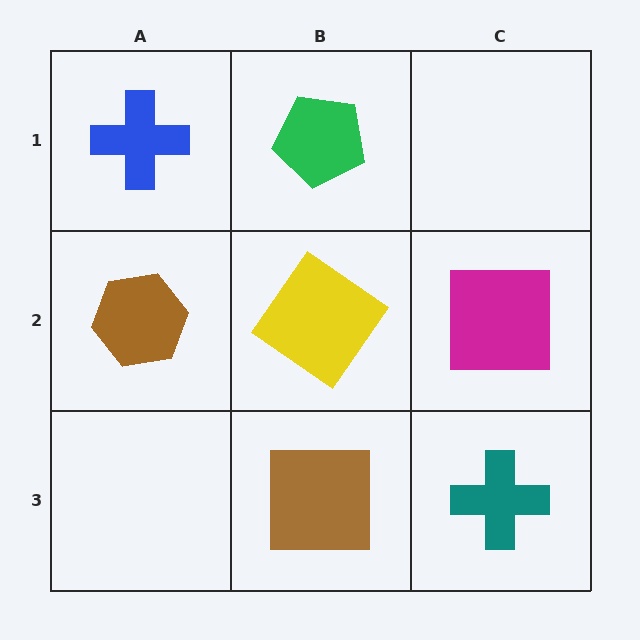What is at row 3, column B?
A brown square.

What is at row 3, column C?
A teal cross.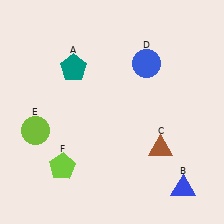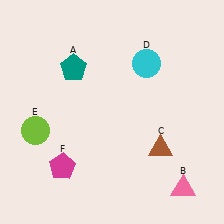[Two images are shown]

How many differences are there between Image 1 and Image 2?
There are 3 differences between the two images.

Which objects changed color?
B changed from blue to pink. D changed from blue to cyan. F changed from lime to magenta.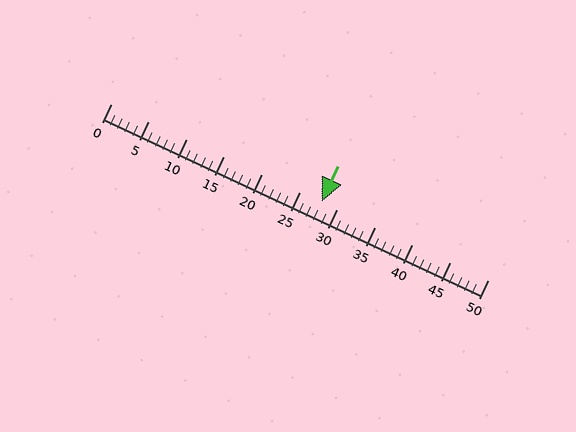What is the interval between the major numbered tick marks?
The major tick marks are spaced 5 units apart.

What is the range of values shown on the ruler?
The ruler shows values from 0 to 50.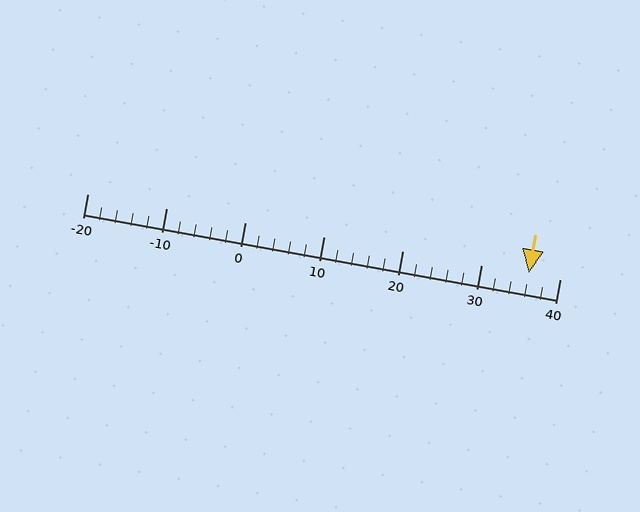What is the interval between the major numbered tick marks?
The major tick marks are spaced 10 units apart.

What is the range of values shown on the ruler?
The ruler shows values from -20 to 40.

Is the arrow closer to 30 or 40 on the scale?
The arrow is closer to 40.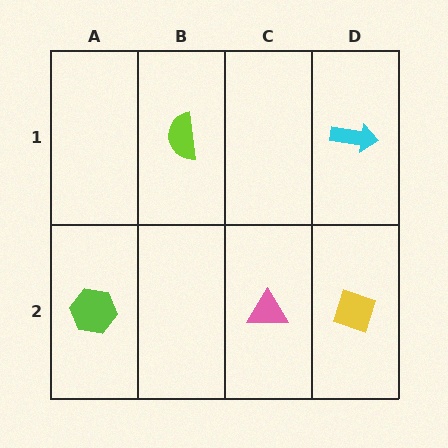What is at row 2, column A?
A lime hexagon.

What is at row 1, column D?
A cyan arrow.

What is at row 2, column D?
A yellow diamond.